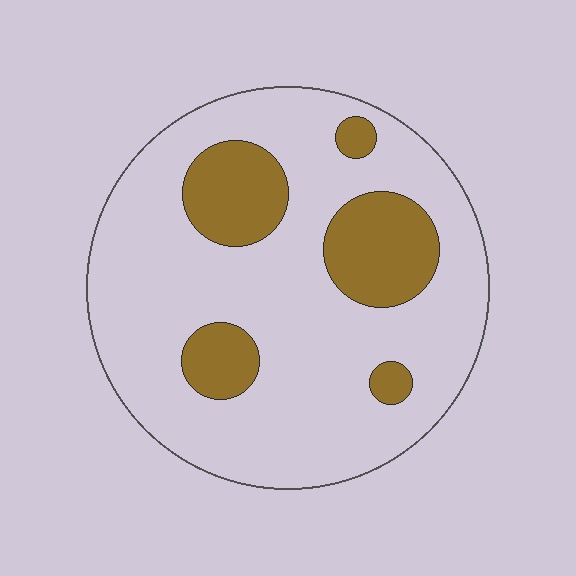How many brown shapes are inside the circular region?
5.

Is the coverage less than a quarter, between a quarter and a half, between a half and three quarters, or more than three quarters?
Less than a quarter.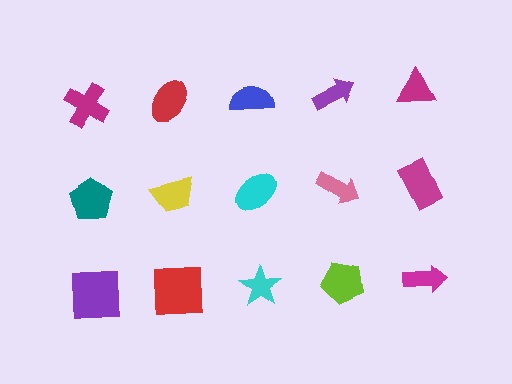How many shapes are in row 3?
5 shapes.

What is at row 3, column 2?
A red square.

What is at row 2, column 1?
A teal pentagon.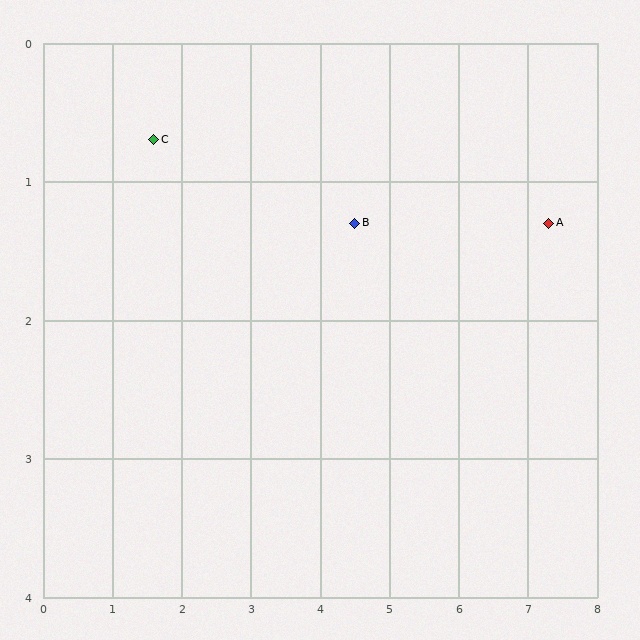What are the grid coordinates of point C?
Point C is at approximately (1.6, 0.7).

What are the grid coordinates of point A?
Point A is at approximately (7.3, 1.3).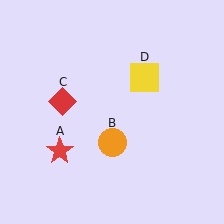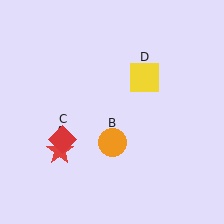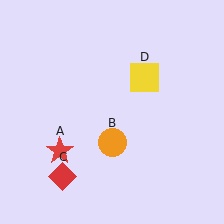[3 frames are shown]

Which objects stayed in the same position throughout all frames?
Red star (object A) and orange circle (object B) and yellow square (object D) remained stationary.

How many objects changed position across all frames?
1 object changed position: red diamond (object C).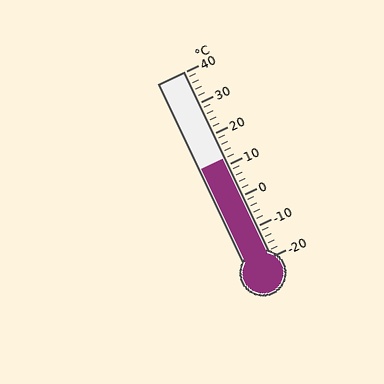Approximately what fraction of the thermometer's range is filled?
The thermometer is filled to approximately 55% of its range.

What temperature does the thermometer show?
The thermometer shows approximately 12°C.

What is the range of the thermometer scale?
The thermometer scale ranges from -20°C to 40°C.